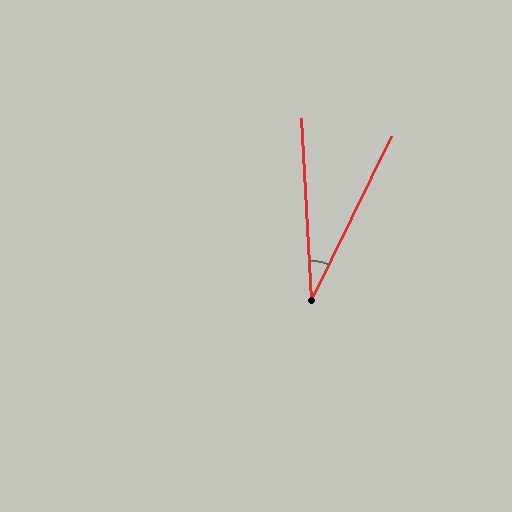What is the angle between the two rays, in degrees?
Approximately 29 degrees.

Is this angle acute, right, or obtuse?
It is acute.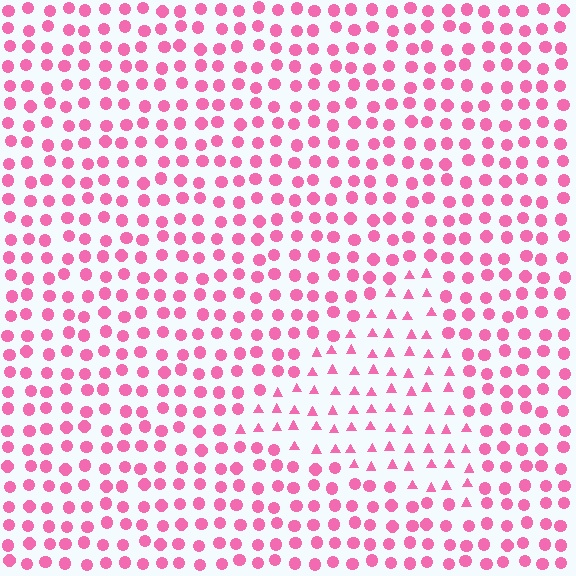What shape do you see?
I see a triangle.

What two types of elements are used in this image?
The image uses triangles inside the triangle region and circles outside it.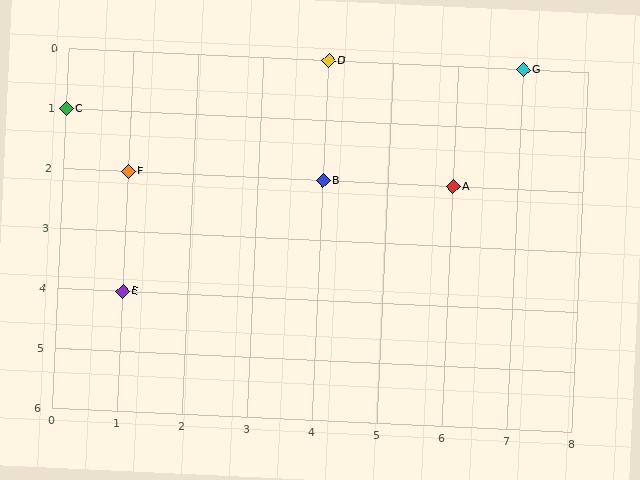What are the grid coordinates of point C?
Point C is at grid coordinates (0, 1).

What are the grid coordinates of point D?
Point D is at grid coordinates (4, 0).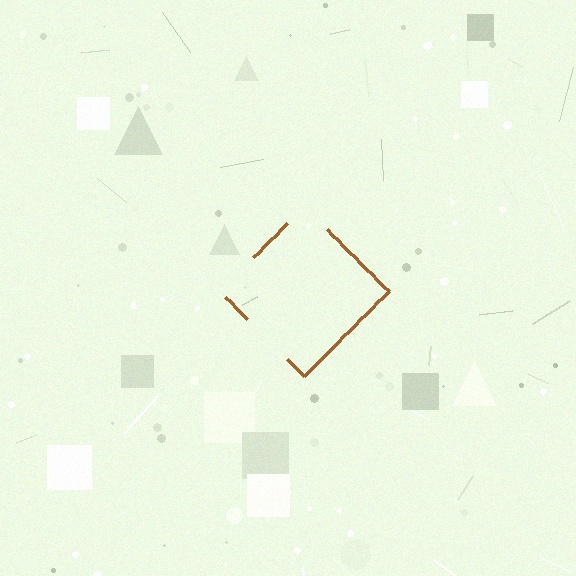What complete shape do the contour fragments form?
The contour fragments form a diamond.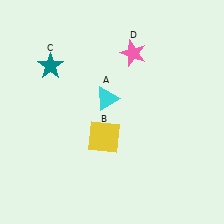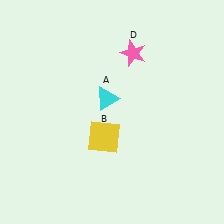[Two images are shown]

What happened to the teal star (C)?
The teal star (C) was removed in Image 2. It was in the top-left area of Image 1.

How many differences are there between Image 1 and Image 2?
There is 1 difference between the two images.